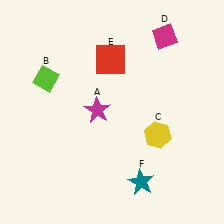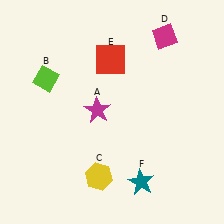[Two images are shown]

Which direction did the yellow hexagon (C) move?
The yellow hexagon (C) moved left.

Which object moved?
The yellow hexagon (C) moved left.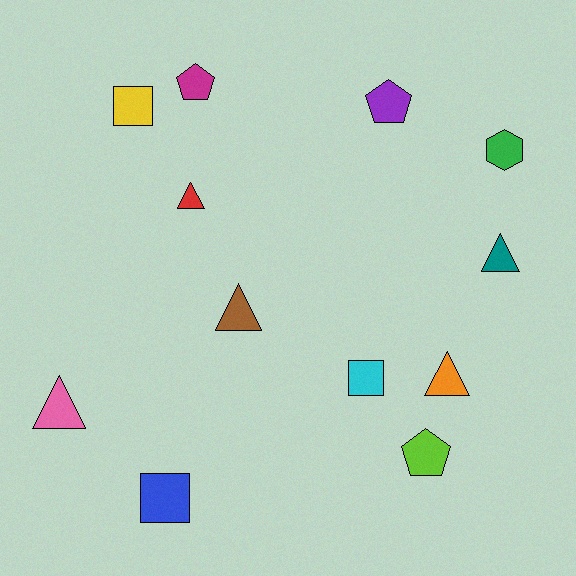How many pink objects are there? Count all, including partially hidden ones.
There is 1 pink object.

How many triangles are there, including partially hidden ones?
There are 5 triangles.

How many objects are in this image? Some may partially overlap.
There are 12 objects.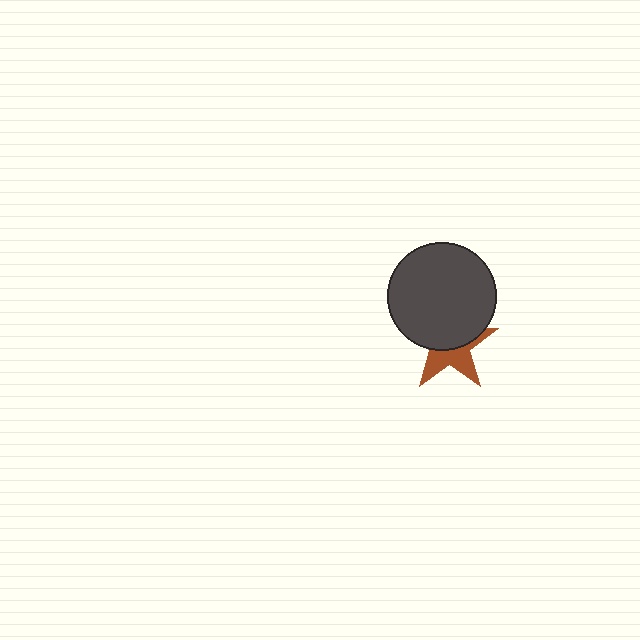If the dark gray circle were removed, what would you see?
You would see the complete brown star.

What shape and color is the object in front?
The object in front is a dark gray circle.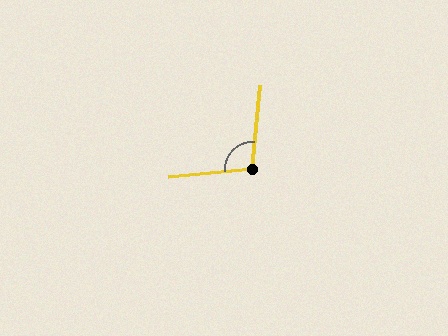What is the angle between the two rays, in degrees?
Approximately 100 degrees.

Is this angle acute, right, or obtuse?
It is obtuse.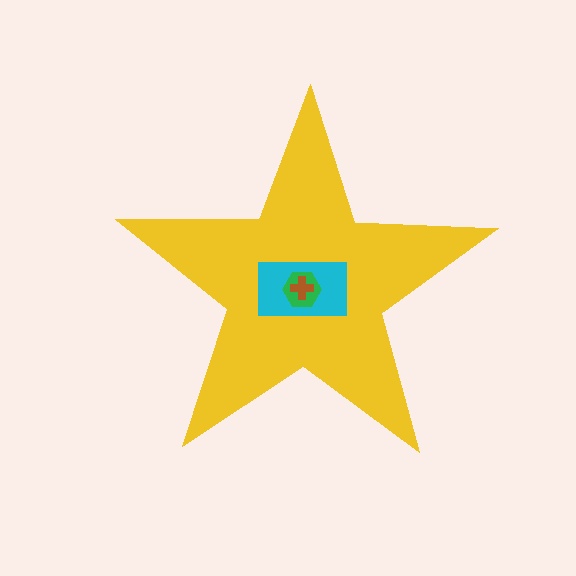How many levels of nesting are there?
4.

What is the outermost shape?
The yellow star.